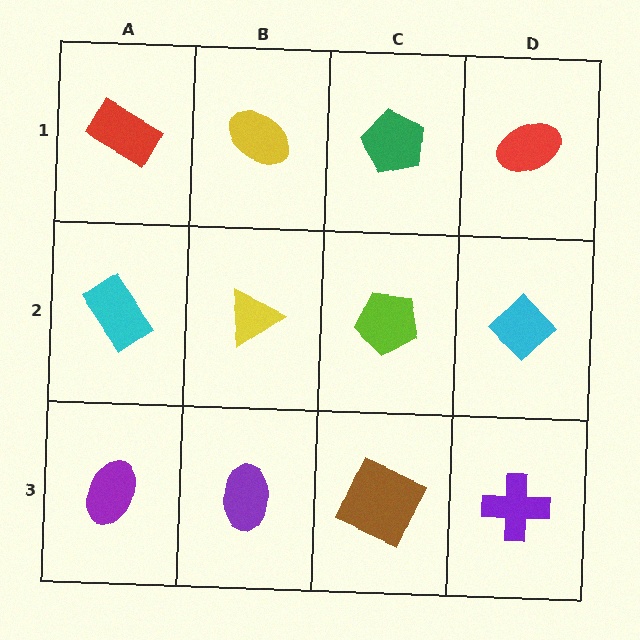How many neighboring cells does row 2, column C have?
4.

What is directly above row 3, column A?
A cyan rectangle.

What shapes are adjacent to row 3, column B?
A yellow triangle (row 2, column B), a purple ellipse (row 3, column A), a brown square (row 3, column C).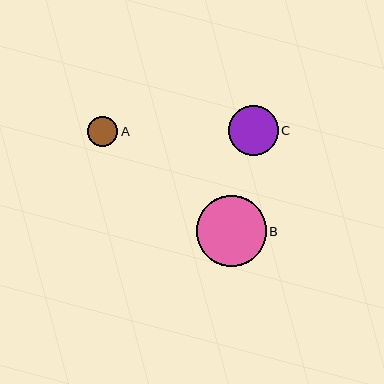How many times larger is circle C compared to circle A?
Circle C is approximately 1.6 times the size of circle A.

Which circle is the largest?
Circle B is the largest with a size of approximately 70 pixels.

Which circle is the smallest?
Circle A is the smallest with a size of approximately 31 pixels.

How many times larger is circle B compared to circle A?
Circle B is approximately 2.3 times the size of circle A.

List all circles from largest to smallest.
From largest to smallest: B, C, A.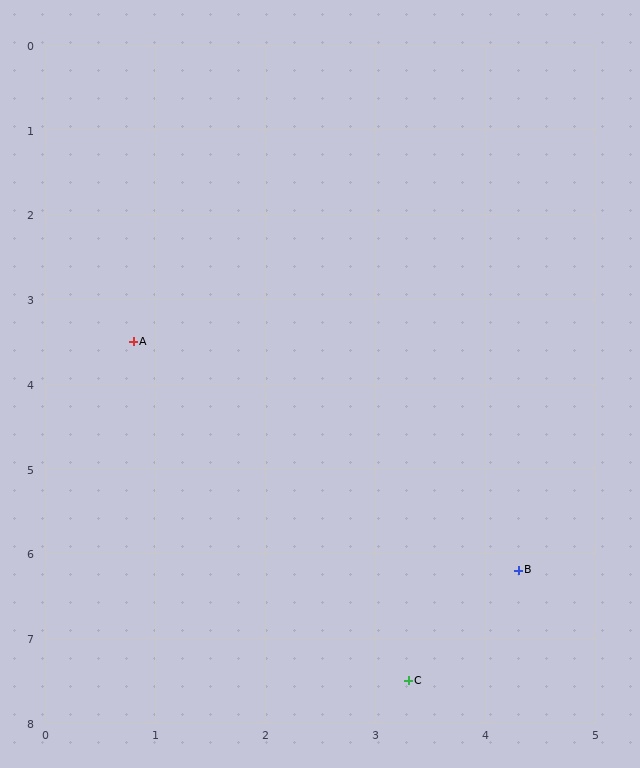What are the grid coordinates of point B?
Point B is at approximately (4.3, 6.2).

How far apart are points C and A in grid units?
Points C and A are about 4.7 grid units apart.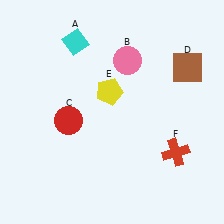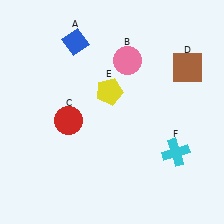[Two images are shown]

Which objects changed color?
A changed from cyan to blue. F changed from red to cyan.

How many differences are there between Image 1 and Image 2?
There are 2 differences between the two images.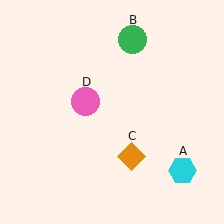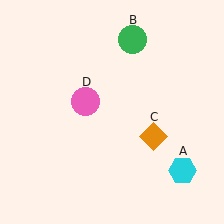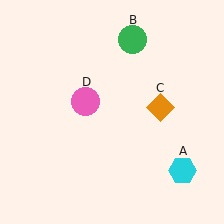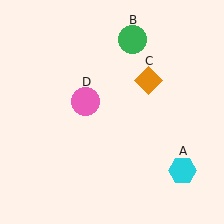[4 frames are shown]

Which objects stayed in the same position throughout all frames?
Cyan hexagon (object A) and green circle (object B) and pink circle (object D) remained stationary.